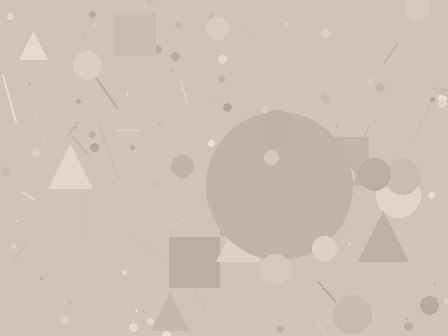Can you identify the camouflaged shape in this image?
The camouflaged shape is a circle.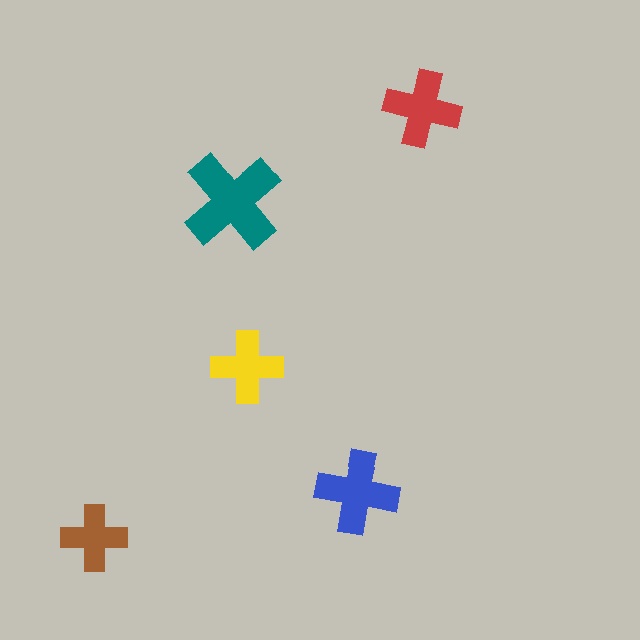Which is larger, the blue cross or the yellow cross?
The blue one.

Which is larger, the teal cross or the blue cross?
The teal one.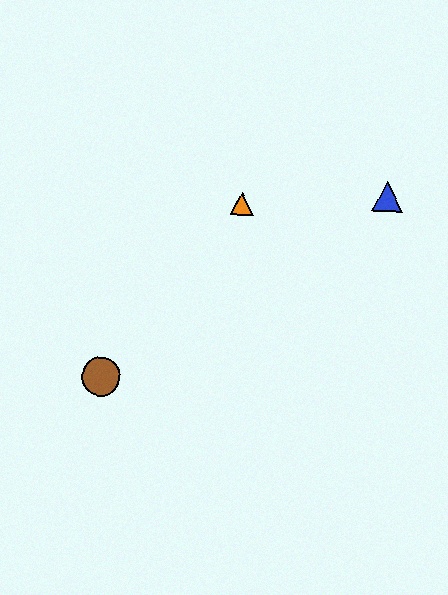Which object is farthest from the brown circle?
The blue triangle is farthest from the brown circle.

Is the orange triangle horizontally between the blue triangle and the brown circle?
Yes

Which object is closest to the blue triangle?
The orange triangle is closest to the blue triangle.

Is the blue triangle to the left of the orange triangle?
No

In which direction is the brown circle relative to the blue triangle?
The brown circle is to the left of the blue triangle.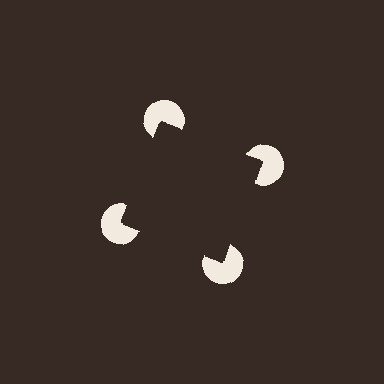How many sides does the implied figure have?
4 sides.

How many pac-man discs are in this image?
There are 4 — one at each vertex of the illusory square.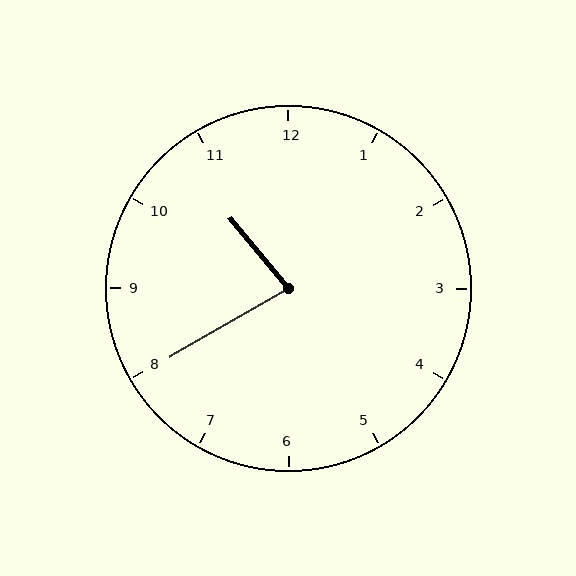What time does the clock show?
10:40.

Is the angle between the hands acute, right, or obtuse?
It is acute.